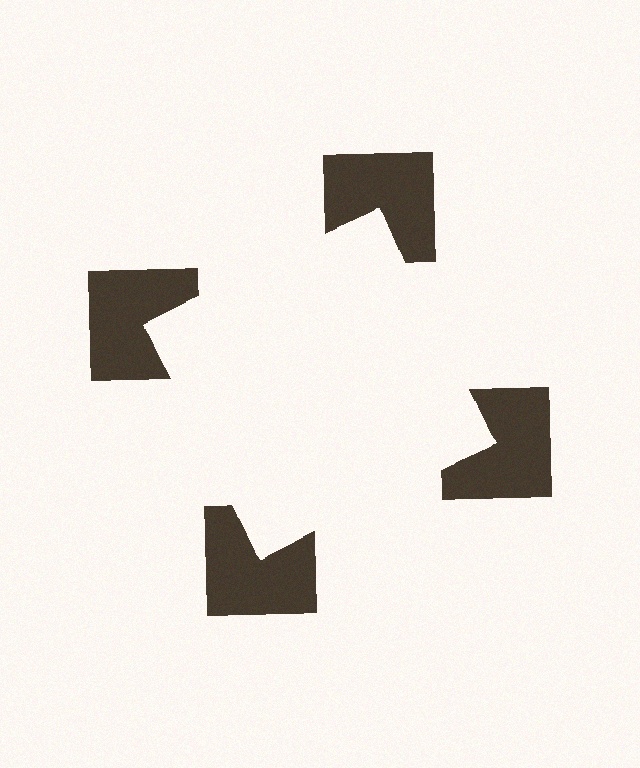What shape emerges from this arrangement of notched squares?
An illusory square — its edges are inferred from the aligned wedge cuts in the notched squares, not physically drawn.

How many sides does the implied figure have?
4 sides.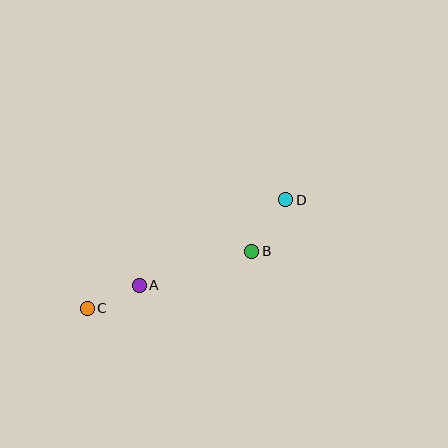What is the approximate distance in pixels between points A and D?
The distance between A and D is approximately 170 pixels.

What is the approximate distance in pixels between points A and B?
The distance between A and B is approximately 117 pixels.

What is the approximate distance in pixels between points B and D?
The distance between B and D is approximately 62 pixels.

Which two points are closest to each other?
Points A and C are closest to each other.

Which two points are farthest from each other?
Points C and D are farthest from each other.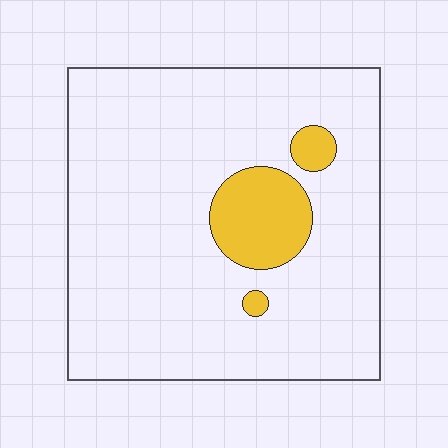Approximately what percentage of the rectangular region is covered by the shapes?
Approximately 10%.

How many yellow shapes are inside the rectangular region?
3.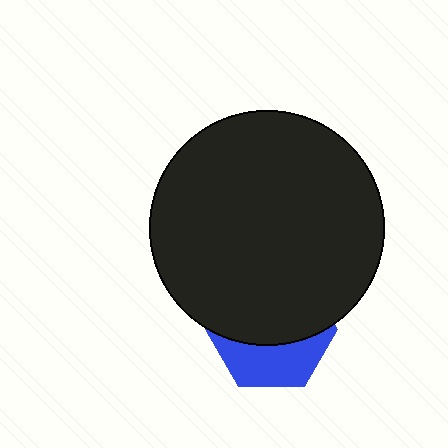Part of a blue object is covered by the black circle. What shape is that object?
It is a hexagon.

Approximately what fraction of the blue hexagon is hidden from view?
Roughly 61% of the blue hexagon is hidden behind the black circle.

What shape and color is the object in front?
The object in front is a black circle.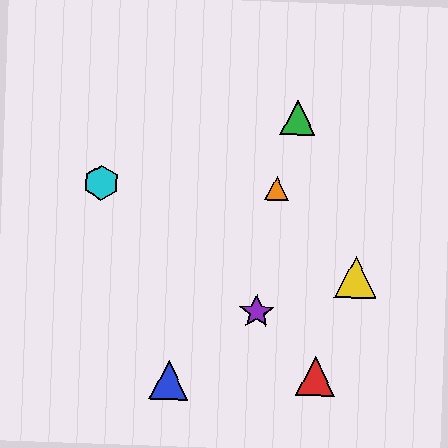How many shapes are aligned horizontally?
2 shapes (the orange triangle, the cyan hexagon) are aligned horizontally.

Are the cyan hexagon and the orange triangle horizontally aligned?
Yes, both are at y≈183.